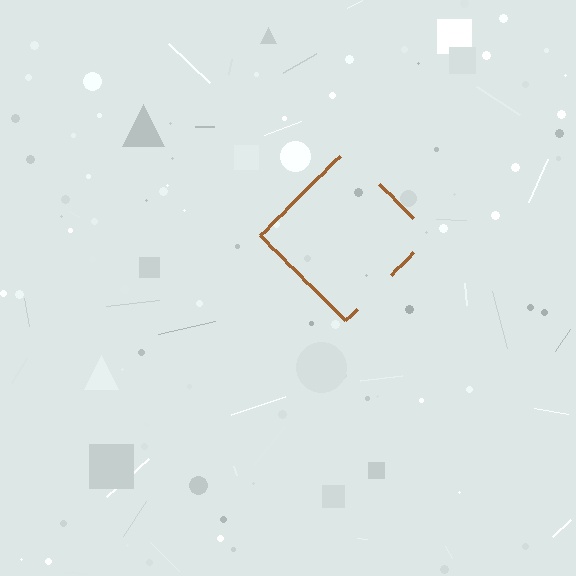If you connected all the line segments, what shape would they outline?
They would outline a diamond.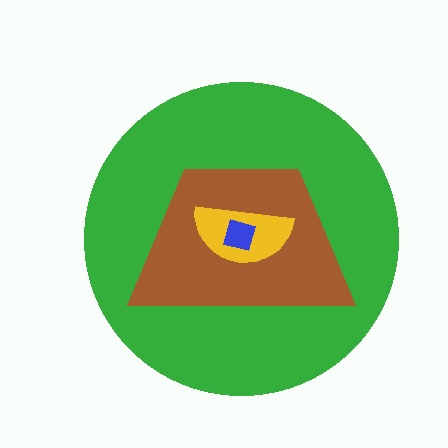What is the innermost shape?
The blue square.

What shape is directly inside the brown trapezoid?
The yellow semicircle.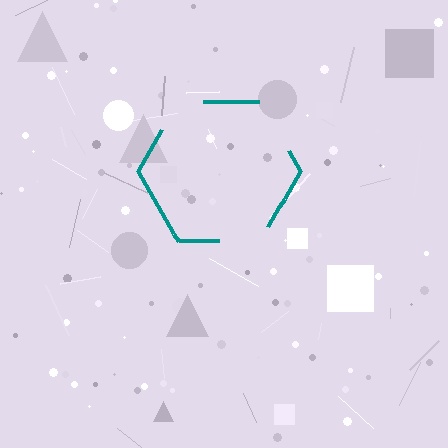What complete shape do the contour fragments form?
The contour fragments form a hexagon.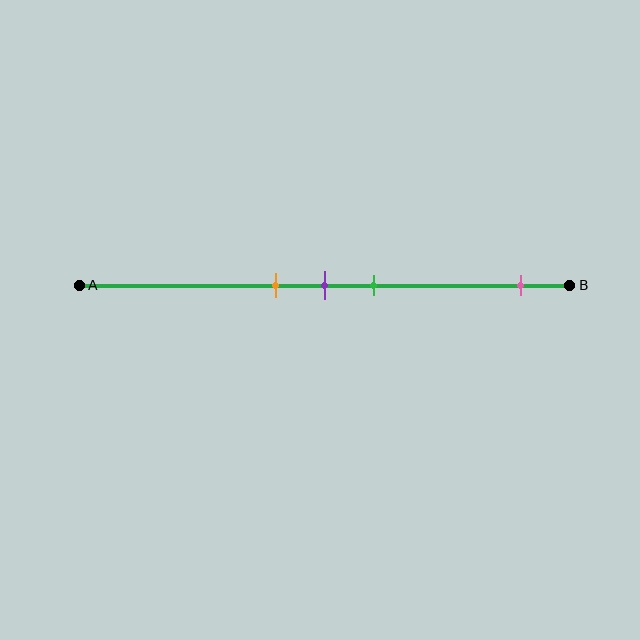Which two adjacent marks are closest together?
The orange and purple marks are the closest adjacent pair.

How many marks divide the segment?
There are 4 marks dividing the segment.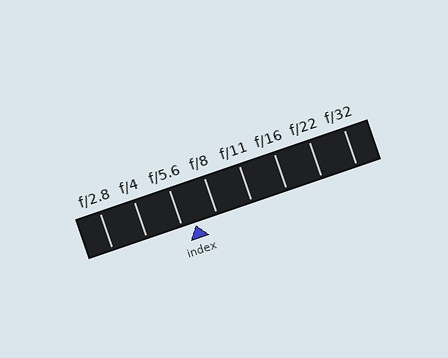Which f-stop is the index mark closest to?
The index mark is closest to f/5.6.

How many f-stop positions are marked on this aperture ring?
There are 8 f-stop positions marked.